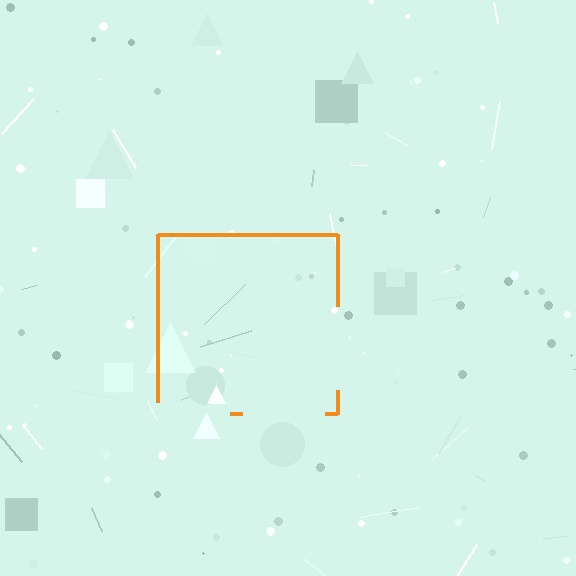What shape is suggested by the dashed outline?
The dashed outline suggests a square.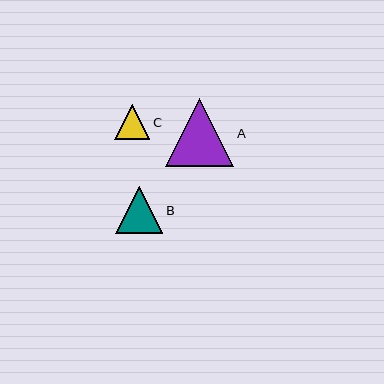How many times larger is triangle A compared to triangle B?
Triangle A is approximately 1.4 times the size of triangle B.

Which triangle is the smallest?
Triangle C is the smallest with a size of approximately 35 pixels.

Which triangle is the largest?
Triangle A is the largest with a size of approximately 68 pixels.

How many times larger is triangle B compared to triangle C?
Triangle B is approximately 1.3 times the size of triangle C.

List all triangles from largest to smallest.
From largest to smallest: A, B, C.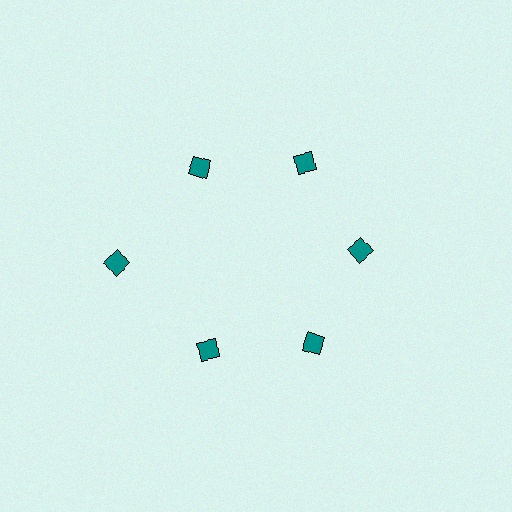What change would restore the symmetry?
The symmetry would be restored by moving it inward, back onto the ring so that all 6 diamonds sit at equal angles and equal distance from the center.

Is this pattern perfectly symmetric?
No. The 6 teal diamonds are arranged in a ring, but one element near the 9 o'clock position is pushed outward from the center, breaking the 6-fold rotational symmetry.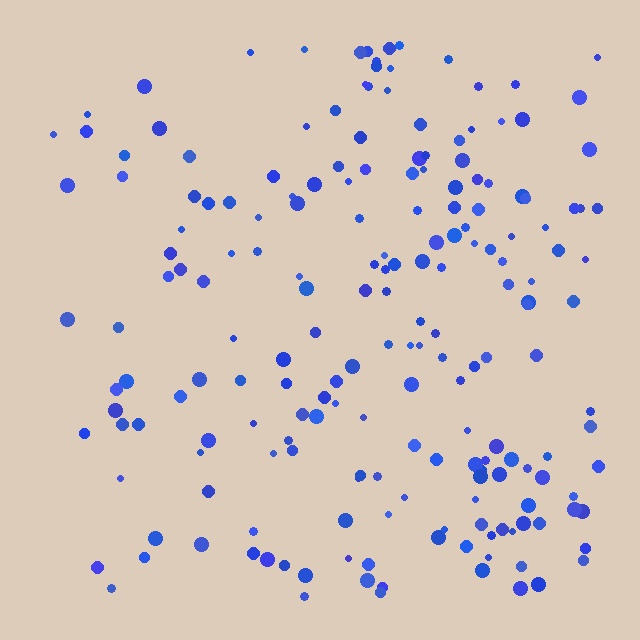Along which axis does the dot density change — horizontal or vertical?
Horizontal.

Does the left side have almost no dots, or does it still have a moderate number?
Still a moderate number, just noticeably fewer than the right.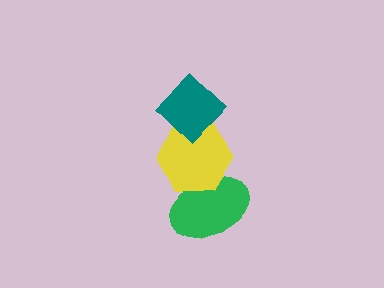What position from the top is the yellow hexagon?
The yellow hexagon is 2nd from the top.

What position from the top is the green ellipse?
The green ellipse is 3rd from the top.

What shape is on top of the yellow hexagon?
The teal diamond is on top of the yellow hexagon.